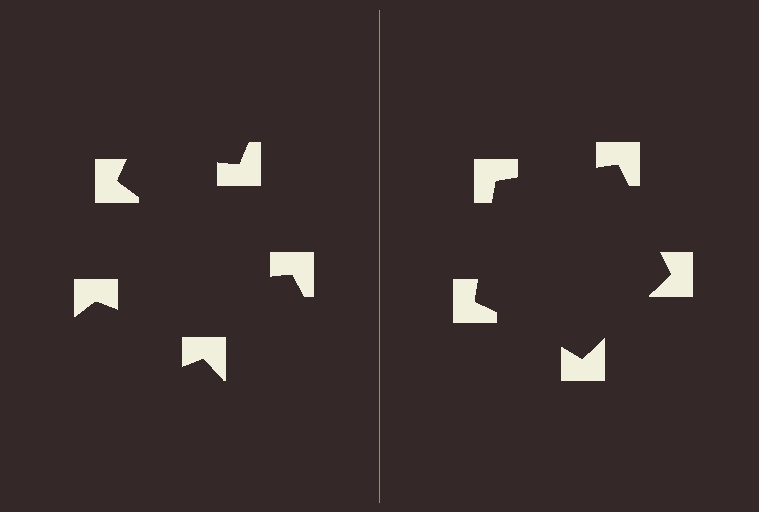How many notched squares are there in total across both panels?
10 — 5 on each side.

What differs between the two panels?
The notched squares are positioned identically on both sides; only the wedge orientations differ. On the right they align to a pentagon; on the left they are misaligned.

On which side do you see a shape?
An illusory pentagon appears on the right side. On the left side the wedge cuts are rotated, so no coherent shape forms.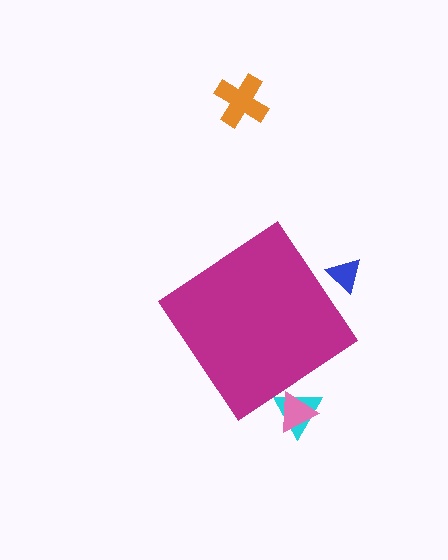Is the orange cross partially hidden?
No, the orange cross is fully visible.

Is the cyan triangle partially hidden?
Yes, the cyan triangle is partially hidden behind the magenta diamond.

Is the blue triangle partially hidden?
Yes, the blue triangle is partially hidden behind the magenta diamond.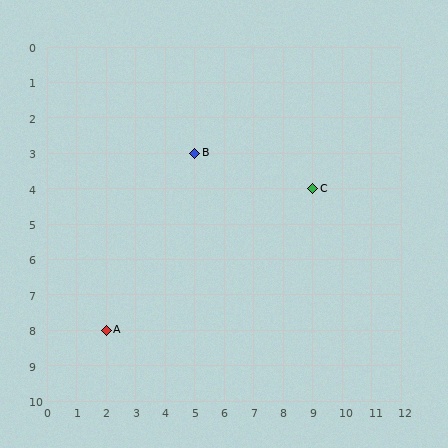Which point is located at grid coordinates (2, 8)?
Point A is at (2, 8).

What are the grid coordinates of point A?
Point A is at grid coordinates (2, 8).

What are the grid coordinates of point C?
Point C is at grid coordinates (9, 4).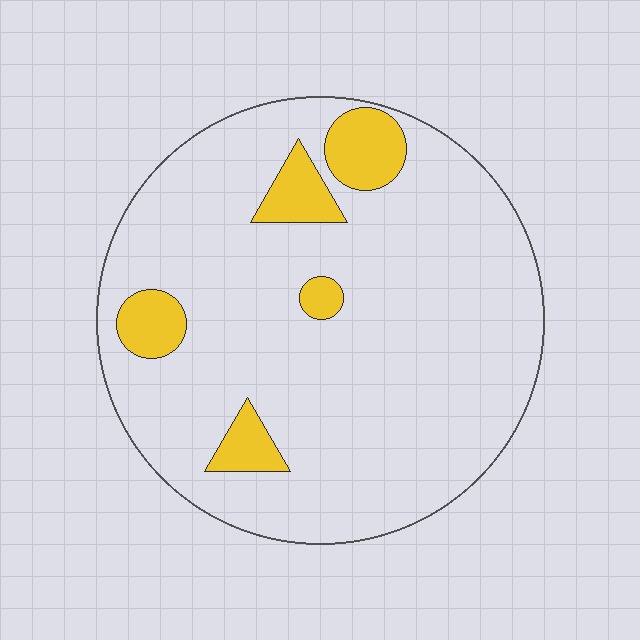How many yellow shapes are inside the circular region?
5.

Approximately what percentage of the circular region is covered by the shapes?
Approximately 10%.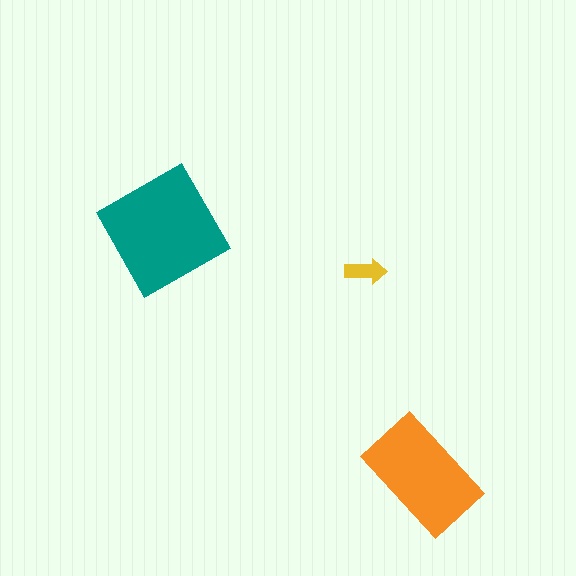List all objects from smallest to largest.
The yellow arrow, the orange rectangle, the teal square.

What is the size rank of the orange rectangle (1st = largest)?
2nd.